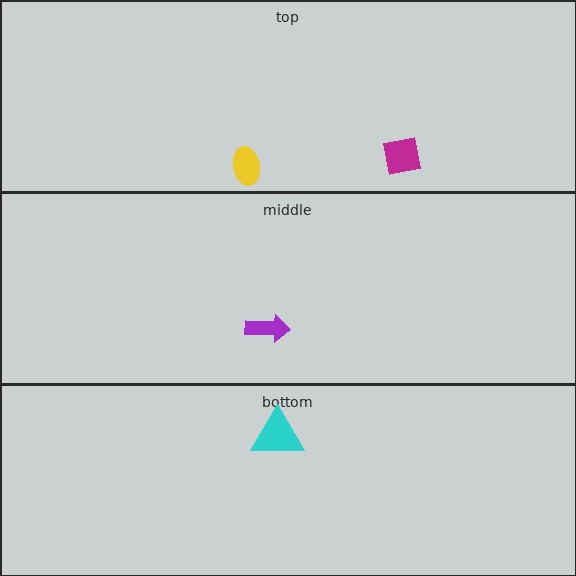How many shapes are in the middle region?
1.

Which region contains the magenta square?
The top region.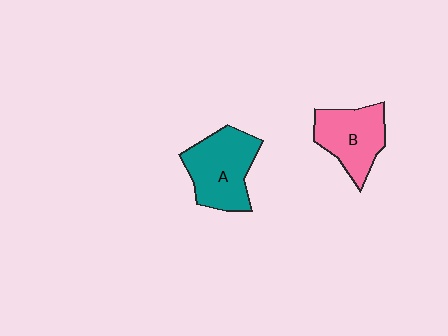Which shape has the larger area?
Shape A (teal).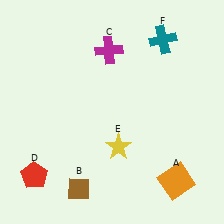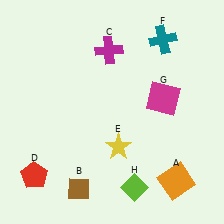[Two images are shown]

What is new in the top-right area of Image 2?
A magenta square (G) was added in the top-right area of Image 2.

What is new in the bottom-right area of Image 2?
A lime diamond (H) was added in the bottom-right area of Image 2.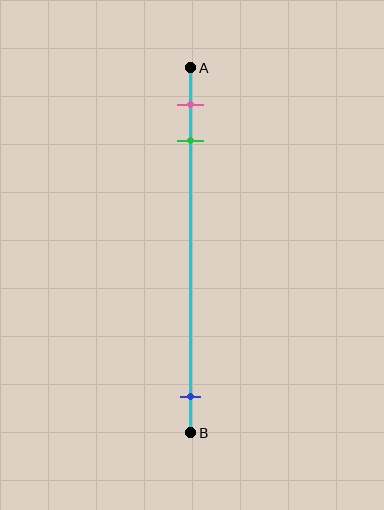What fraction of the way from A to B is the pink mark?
The pink mark is approximately 10% (0.1) of the way from A to B.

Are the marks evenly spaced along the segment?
No, the marks are not evenly spaced.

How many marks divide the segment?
There are 3 marks dividing the segment.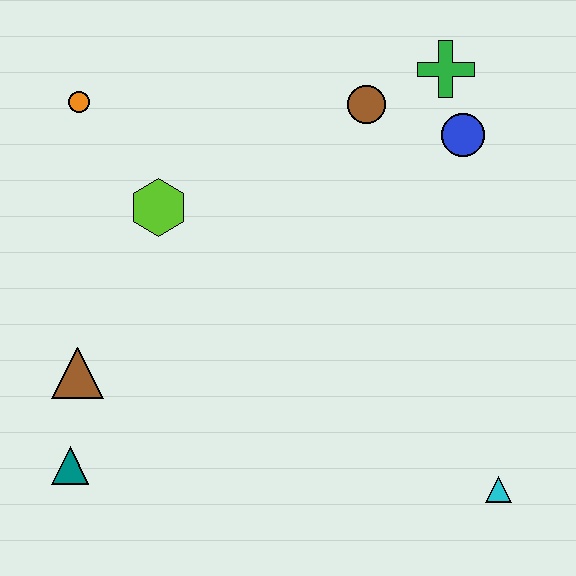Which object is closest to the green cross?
The blue circle is closest to the green cross.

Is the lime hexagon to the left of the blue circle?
Yes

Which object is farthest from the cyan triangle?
The orange circle is farthest from the cyan triangle.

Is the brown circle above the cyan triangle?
Yes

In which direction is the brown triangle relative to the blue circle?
The brown triangle is to the left of the blue circle.